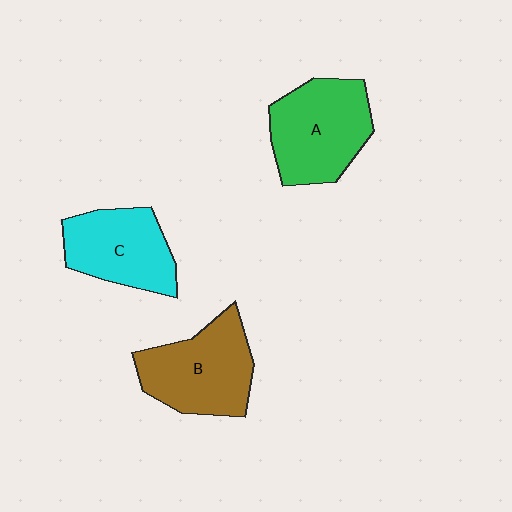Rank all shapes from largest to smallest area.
From largest to smallest: A (green), B (brown), C (cyan).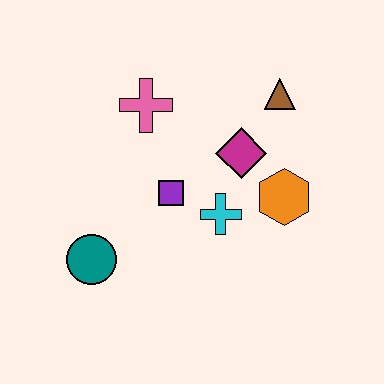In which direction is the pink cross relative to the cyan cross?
The pink cross is above the cyan cross.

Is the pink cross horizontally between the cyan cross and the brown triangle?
No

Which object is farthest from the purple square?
The brown triangle is farthest from the purple square.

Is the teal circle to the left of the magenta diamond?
Yes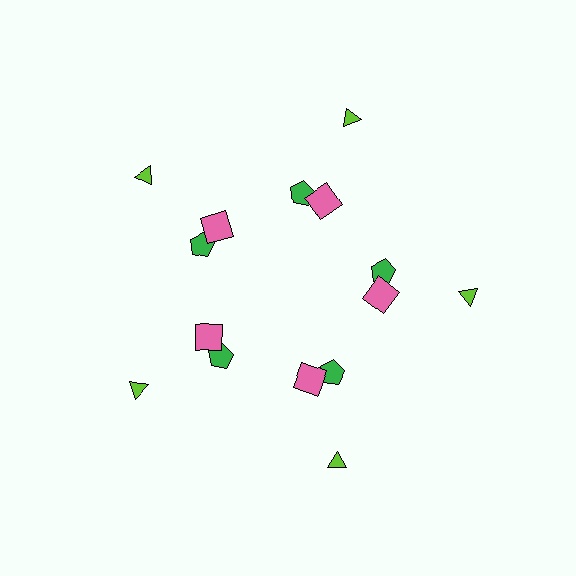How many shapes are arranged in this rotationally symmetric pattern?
There are 15 shapes, arranged in 5 groups of 3.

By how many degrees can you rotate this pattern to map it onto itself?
The pattern maps onto itself every 72 degrees of rotation.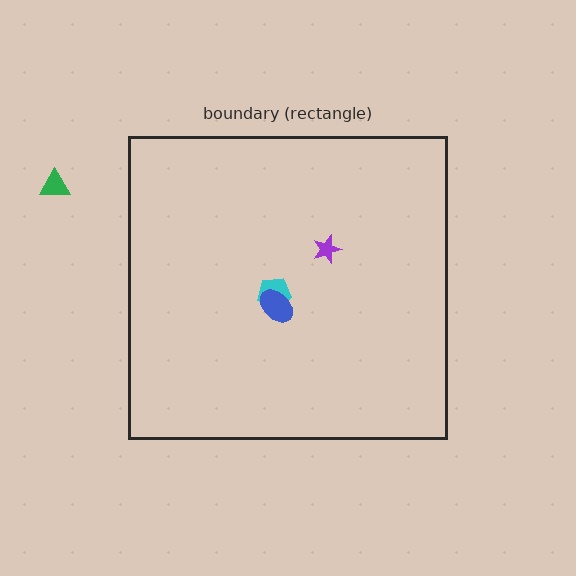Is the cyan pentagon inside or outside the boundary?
Inside.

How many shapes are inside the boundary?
3 inside, 1 outside.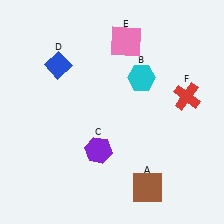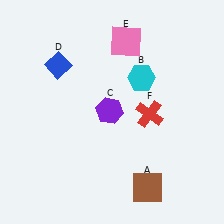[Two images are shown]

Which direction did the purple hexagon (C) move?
The purple hexagon (C) moved up.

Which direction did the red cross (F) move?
The red cross (F) moved left.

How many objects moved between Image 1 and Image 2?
2 objects moved between the two images.